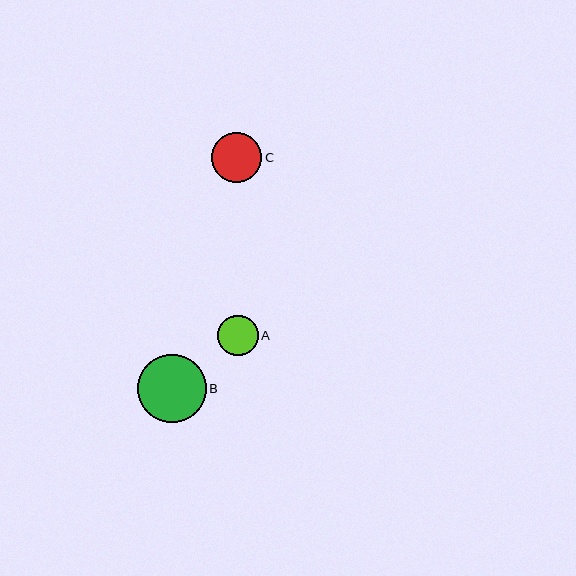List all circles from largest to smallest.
From largest to smallest: B, C, A.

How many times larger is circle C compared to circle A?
Circle C is approximately 1.2 times the size of circle A.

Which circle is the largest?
Circle B is the largest with a size of approximately 69 pixels.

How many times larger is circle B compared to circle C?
Circle B is approximately 1.4 times the size of circle C.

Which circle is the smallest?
Circle A is the smallest with a size of approximately 41 pixels.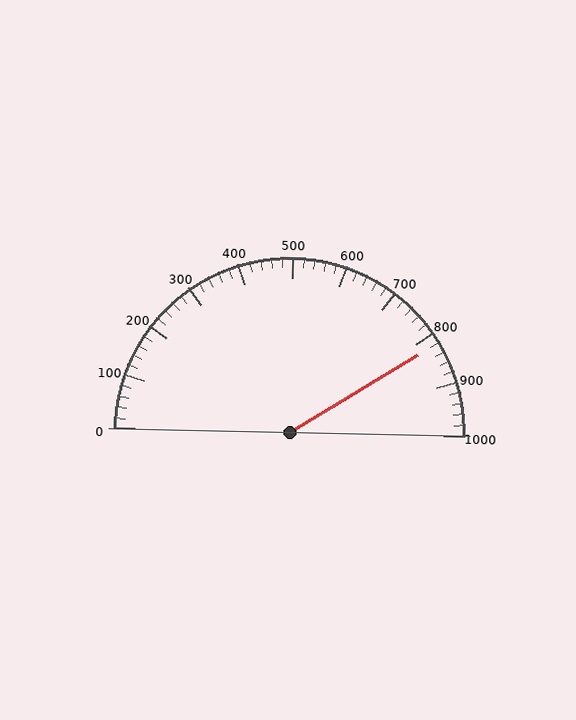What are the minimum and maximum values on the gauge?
The gauge ranges from 0 to 1000.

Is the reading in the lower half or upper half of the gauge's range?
The reading is in the upper half of the range (0 to 1000).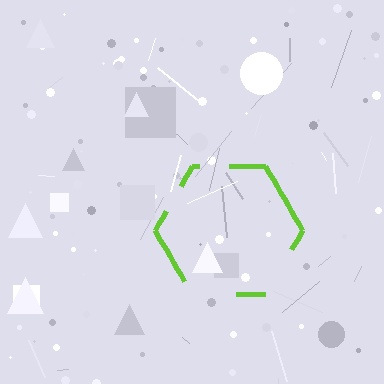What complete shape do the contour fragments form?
The contour fragments form a hexagon.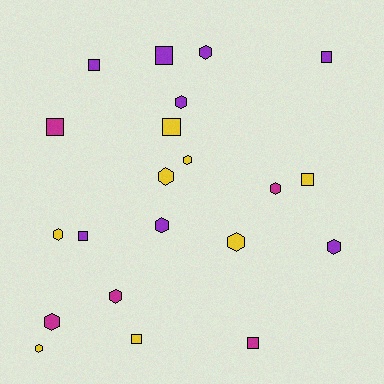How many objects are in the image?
There are 21 objects.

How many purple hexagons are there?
There are 4 purple hexagons.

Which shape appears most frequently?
Hexagon, with 12 objects.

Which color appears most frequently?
Purple, with 8 objects.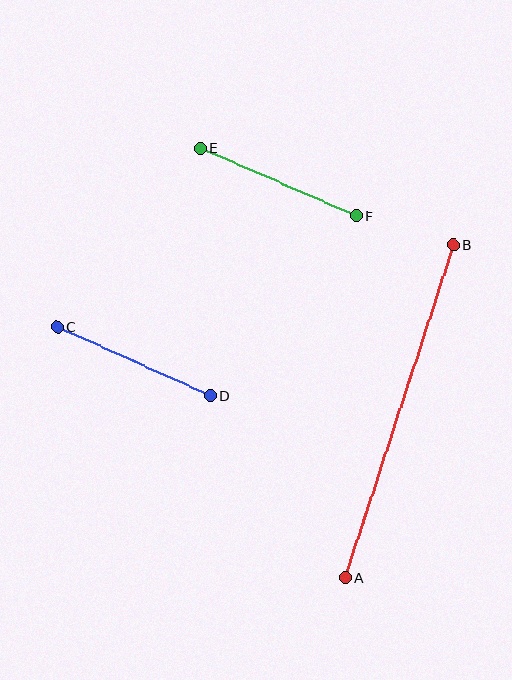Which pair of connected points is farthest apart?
Points A and B are farthest apart.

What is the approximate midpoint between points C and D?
The midpoint is at approximately (134, 361) pixels.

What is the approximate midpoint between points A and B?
The midpoint is at approximately (399, 411) pixels.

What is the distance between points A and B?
The distance is approximately 350 pixels.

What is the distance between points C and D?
The distance is approximately 167 pixels.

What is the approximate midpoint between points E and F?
The midpoint is at approximately (278, 182) pixels.